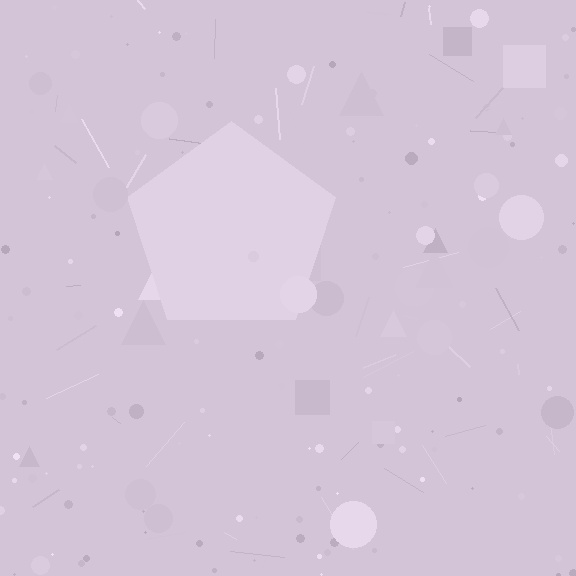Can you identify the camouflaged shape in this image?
The camouflaged shape is a pentagon.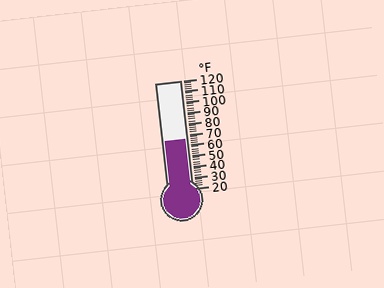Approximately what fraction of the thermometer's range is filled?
The thermometer is filled to approximately 45% of its range.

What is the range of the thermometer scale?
The thermometer scale ranges from 20°F to 120°F.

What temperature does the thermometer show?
The thermometer shows approximately 66°F.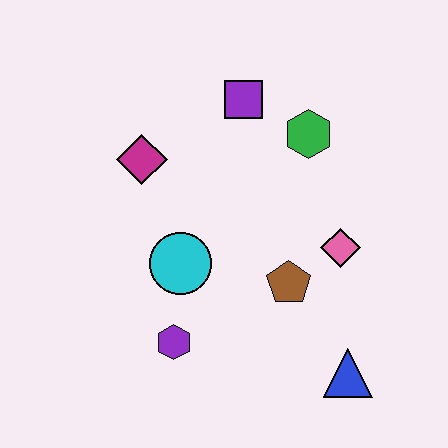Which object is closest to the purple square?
The green hexagon is closest to the purple square.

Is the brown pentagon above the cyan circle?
No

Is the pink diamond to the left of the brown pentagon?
No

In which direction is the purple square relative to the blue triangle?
The purple square is above the blue triangle.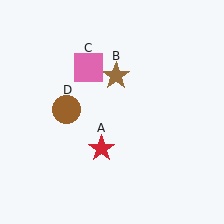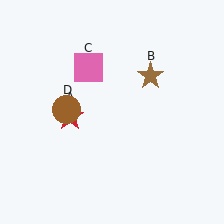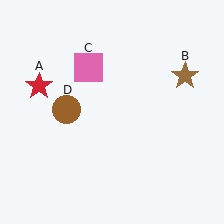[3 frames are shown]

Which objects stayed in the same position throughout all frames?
Pink square (object C) and brown circle (object D) remained stationary.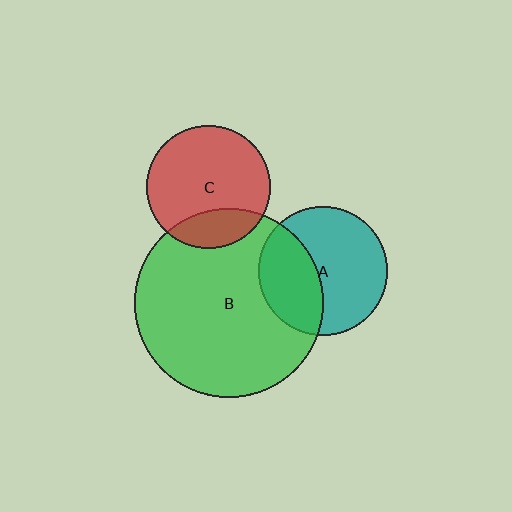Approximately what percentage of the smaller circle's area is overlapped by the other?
Approximately 40%.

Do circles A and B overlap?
Yes.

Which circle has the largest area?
Circle B (green).